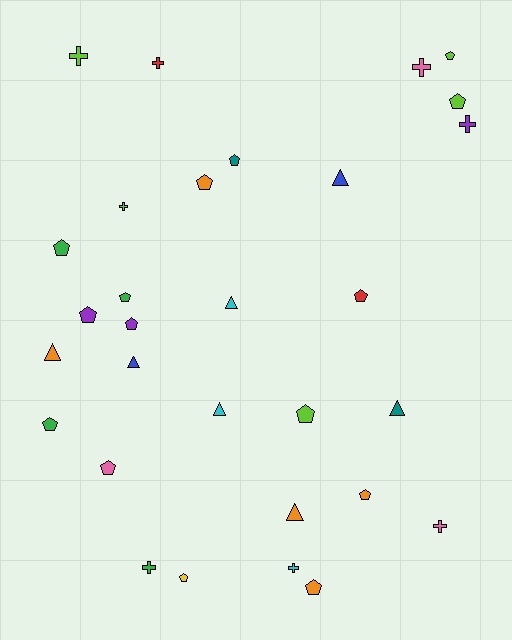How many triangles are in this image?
There are 7 triangles.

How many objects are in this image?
There are 30 objects.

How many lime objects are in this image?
There are 5 lime objects.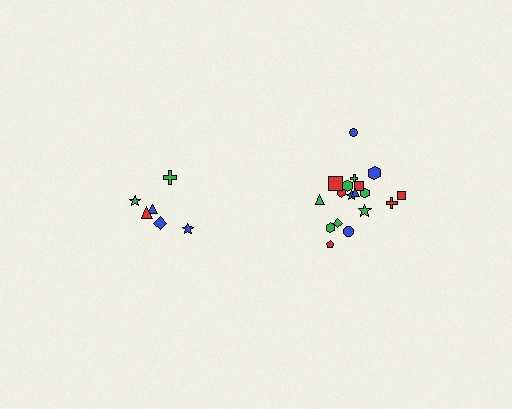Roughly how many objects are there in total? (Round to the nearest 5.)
Roughly 25 objects in total.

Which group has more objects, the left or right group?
The right group.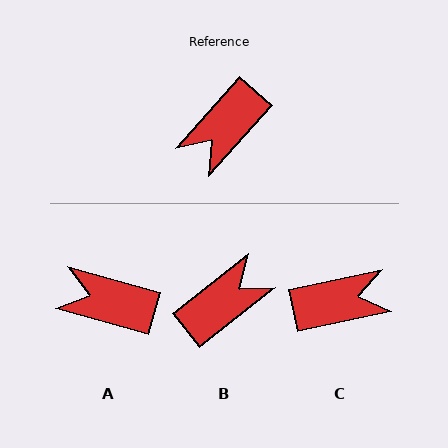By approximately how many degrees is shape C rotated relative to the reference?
Approximately 144 degrees counter-clockwise.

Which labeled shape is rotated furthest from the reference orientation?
B, about 170 degrees away.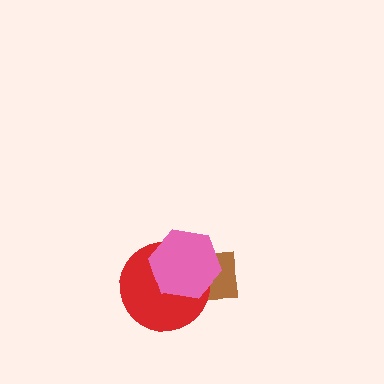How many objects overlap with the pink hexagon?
2 objects overlap with the pink hexagon.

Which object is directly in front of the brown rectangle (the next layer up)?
The red circle is directly in front of the brown rectangle.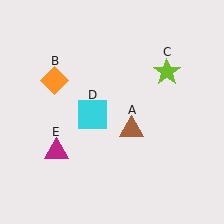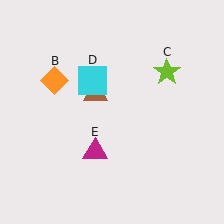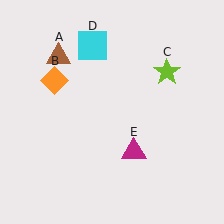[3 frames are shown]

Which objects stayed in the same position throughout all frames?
Orange diamond (object B) and lime star (object C) remained stationary.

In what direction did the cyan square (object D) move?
The cyan square (object D) moved up.